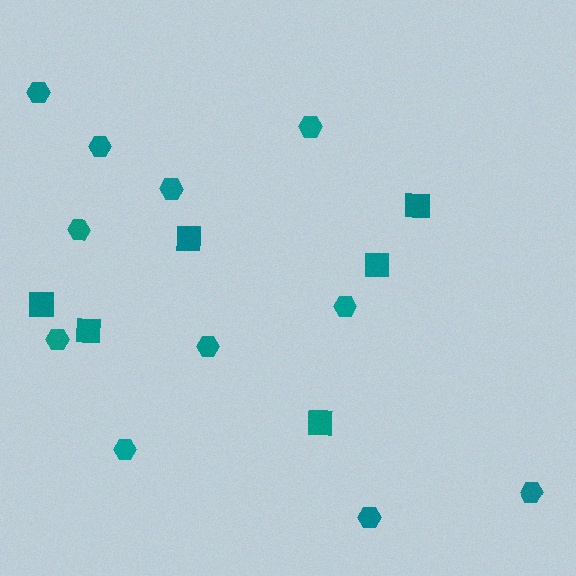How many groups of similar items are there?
There are 2 groups: one group of squares (6) and one group of hexagons (11).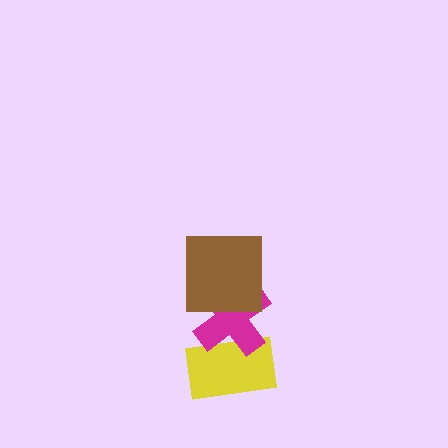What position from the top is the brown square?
The brown square is 1st from the top.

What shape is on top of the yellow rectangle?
The magenta cross is on top of the yellow rectangle.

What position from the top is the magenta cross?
The magenta cross is 2nd from the top.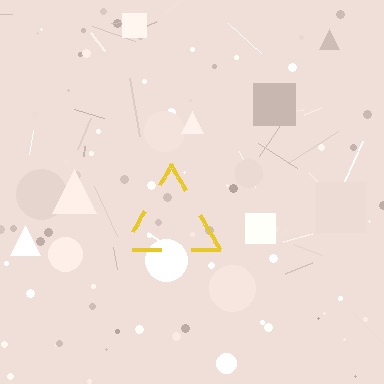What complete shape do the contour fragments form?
The contour fragments form a triangle.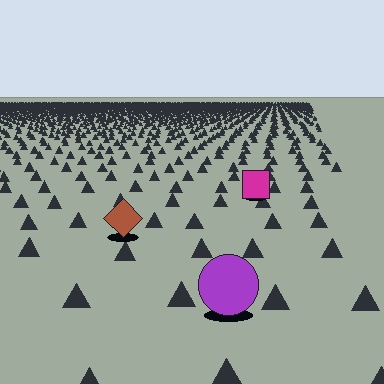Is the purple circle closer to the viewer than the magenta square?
Yes. The purple circle is closer — you can tell from the texture gradient: the ground texture is coarser near it.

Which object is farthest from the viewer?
The magenta square is farthest from the viewer. It appears smaller and the ground texture around it is denser.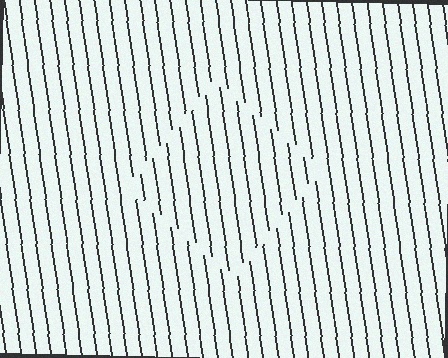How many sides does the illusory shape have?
4 sides — the line-ends trace a square.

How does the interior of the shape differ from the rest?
The interior of the shape contains the same grating, shifted by half a period — the contour is defined by the phase discontinuity where line-ends from the inner and outer gratings abut.